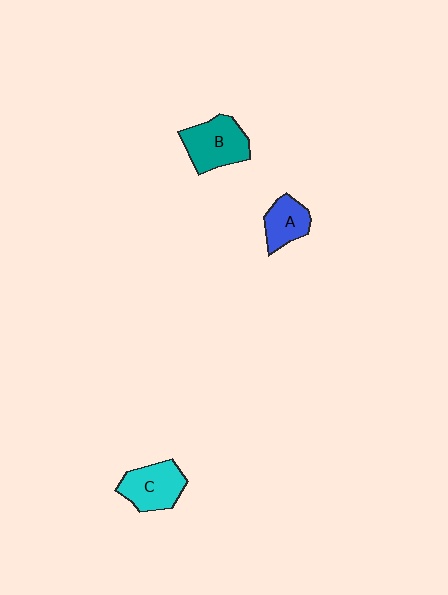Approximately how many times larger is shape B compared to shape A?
Approximately 1.5 times.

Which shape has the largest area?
Shape B (teal).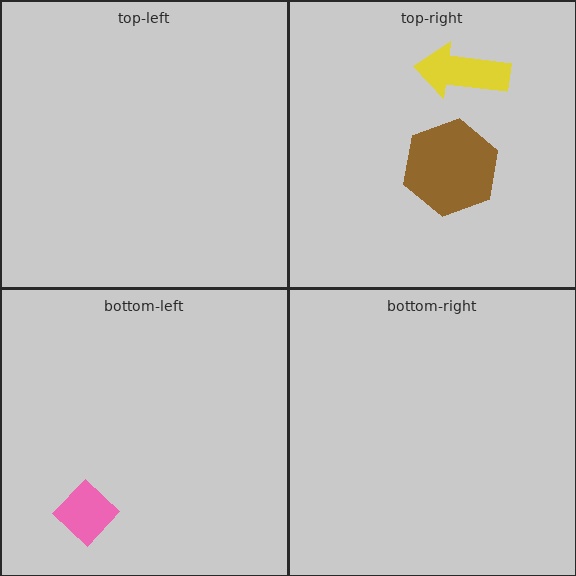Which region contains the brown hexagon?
The top-right region.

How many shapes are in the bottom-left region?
1.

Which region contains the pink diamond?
The bottom-left region.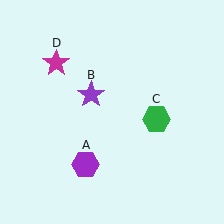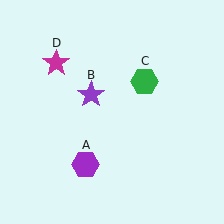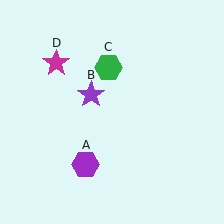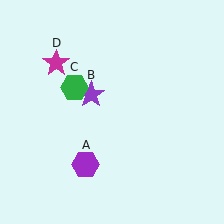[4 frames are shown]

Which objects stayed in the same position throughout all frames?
Purple hexagon (object A) and purple star (object B) and magenta star (object D) remained stationary.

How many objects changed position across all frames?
1 object changed position: green hexagon (object C).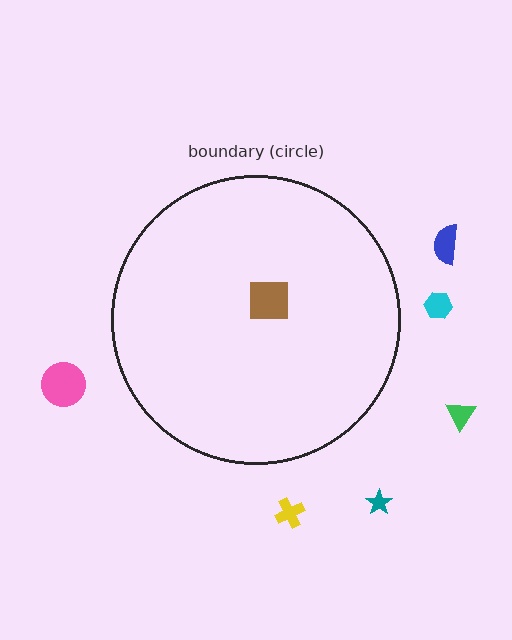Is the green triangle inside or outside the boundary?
Outside.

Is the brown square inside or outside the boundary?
Inside.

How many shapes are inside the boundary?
1 inside, 6 outside.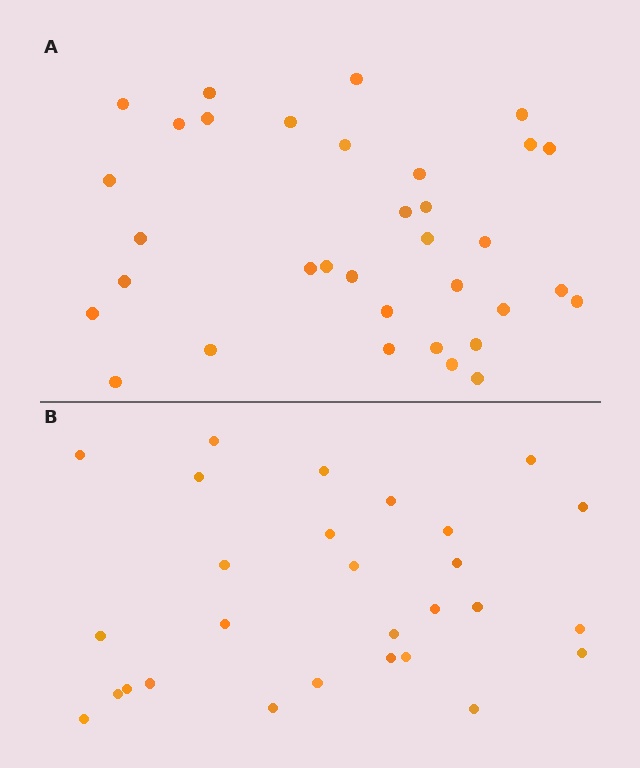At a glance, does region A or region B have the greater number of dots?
Region A (the top region) has more dots.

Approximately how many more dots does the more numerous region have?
Region A has about 6 more dots than region B.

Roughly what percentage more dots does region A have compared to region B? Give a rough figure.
About 20% more.